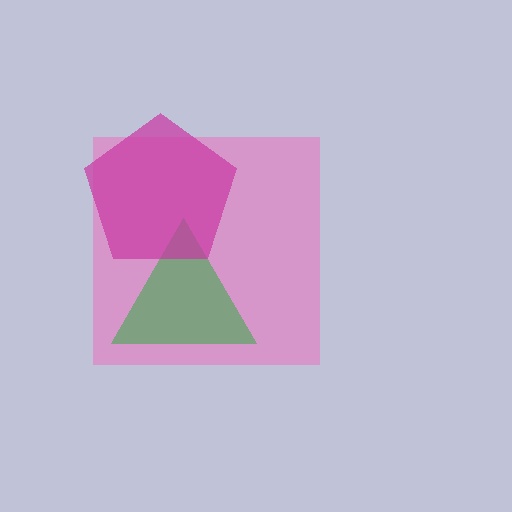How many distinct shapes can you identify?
There are 3 distinct shapes: a pink square, a green triangle, a magenta pentagon.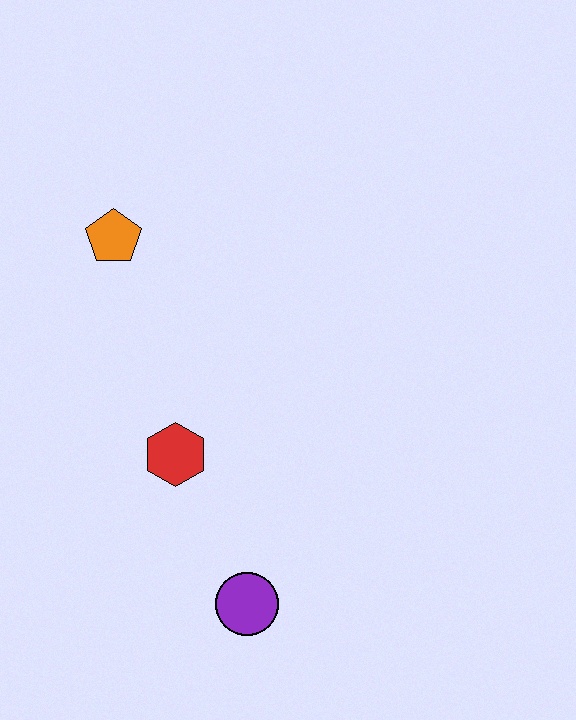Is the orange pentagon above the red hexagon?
Yes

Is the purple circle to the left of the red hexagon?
No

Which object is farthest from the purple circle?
The orange pentagon is farthest from the purple circle.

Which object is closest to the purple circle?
The red hexagon is closest to the purple circle.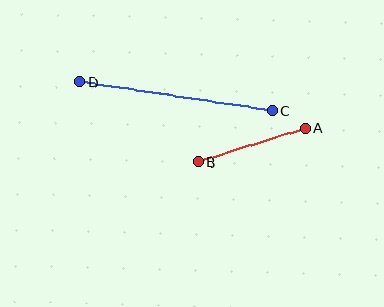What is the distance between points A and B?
The distance is approximately 112 pixels.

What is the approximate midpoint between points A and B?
The midpoint is at approximately (252, 145) pixels.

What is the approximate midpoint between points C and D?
The midpoint is at approximately (176, 96) pixels.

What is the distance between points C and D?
The distance is approximately 195 pixels.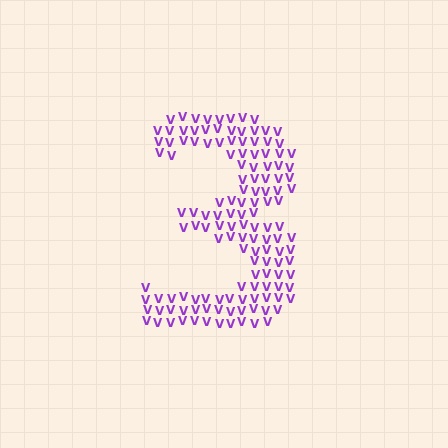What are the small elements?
The small elements are letter V's.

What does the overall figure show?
The overall figure shows the digit 3.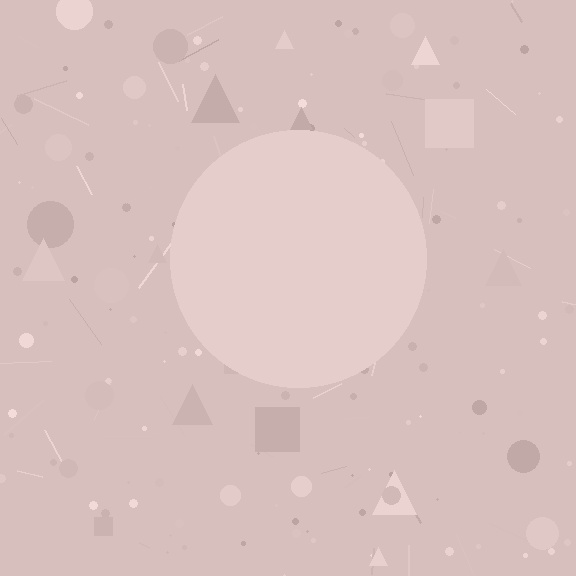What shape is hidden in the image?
A circle is hidden in the image.